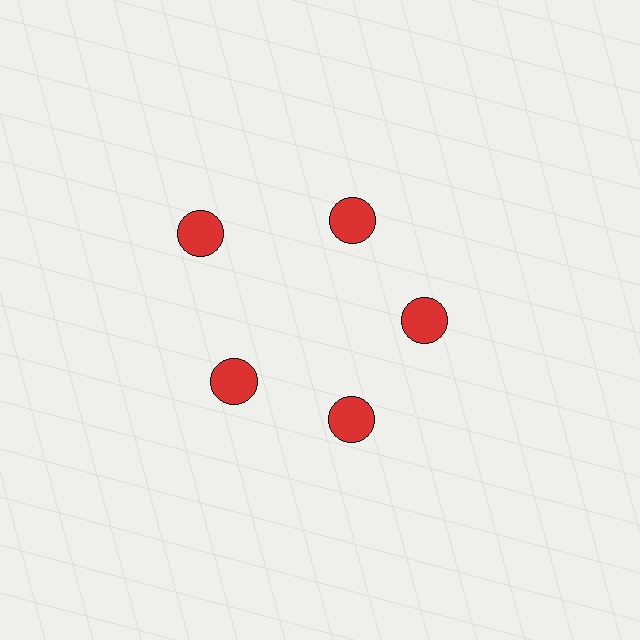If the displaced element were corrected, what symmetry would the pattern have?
It would have 5-fold rotational symmetry — the pattern would map onto itself every 72 degrees.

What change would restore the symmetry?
The symmetry would be restored by moving it inward, back onto the ring so that all 5 circles sit at equal angles and equal distance from the center.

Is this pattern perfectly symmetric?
No. The 5 red circles are arranged in a ring, but one element near the 10 o'clock position is pushed outward from the center, breaking the 5-fold rotational symmetry.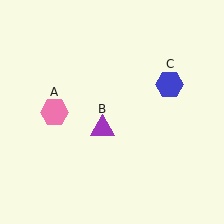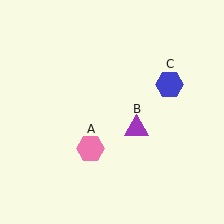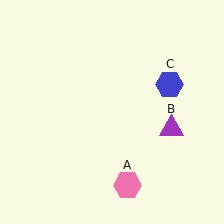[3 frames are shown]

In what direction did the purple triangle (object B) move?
The purple triangle (object B) moved right.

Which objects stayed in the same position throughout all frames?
Blue hexagon (object C) remained stationary.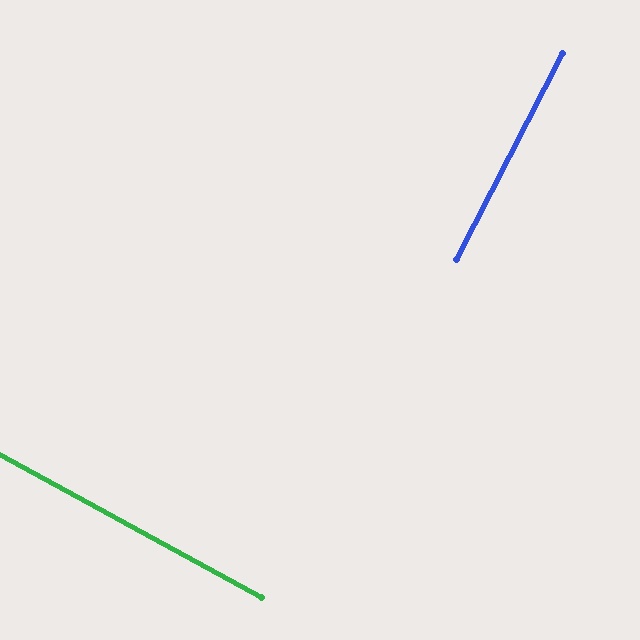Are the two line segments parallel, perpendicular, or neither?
Perpendicular — they meet at approximately 89°.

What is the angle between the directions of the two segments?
Approximately 89 degrees.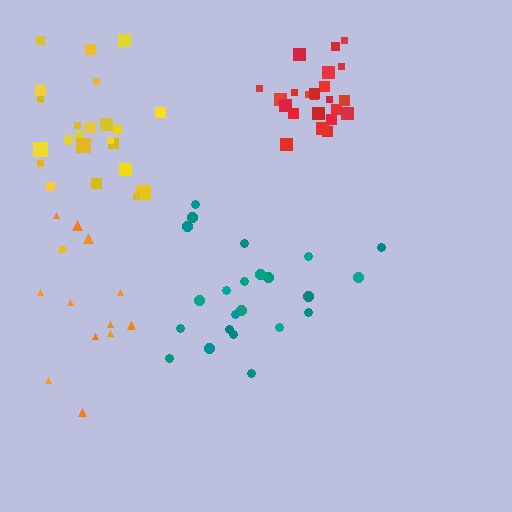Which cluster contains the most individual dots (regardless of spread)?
Yellow (25).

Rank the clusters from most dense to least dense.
red, yellow, teal, orange.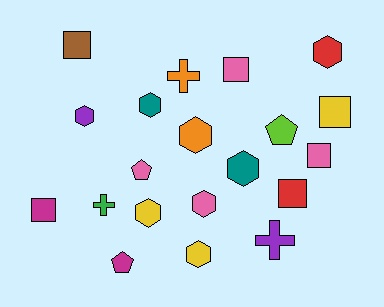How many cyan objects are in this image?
There are no cyan objects.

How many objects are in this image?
There are 20 objects.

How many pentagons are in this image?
There are 3 pentagons.